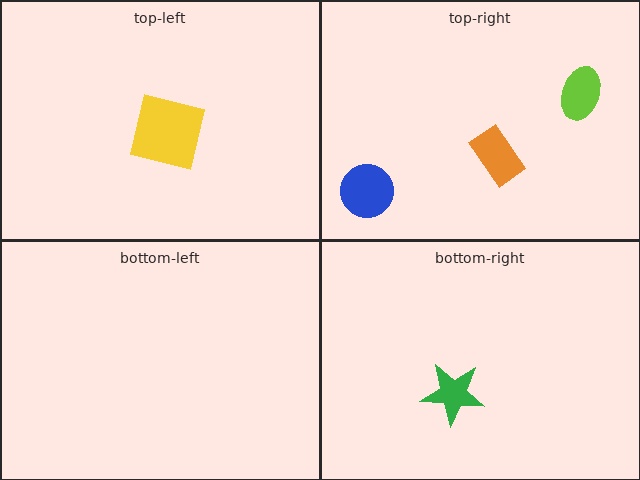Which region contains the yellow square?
The top-left region.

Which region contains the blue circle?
The top-right region.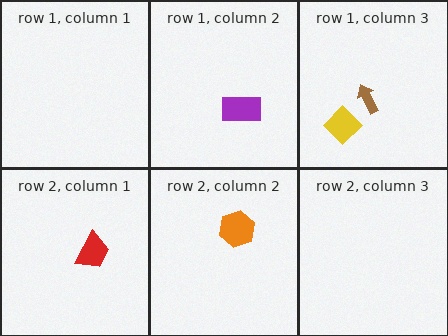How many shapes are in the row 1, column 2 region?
1.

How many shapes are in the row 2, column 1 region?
1.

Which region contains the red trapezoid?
The row 2, column 1 region.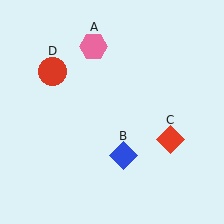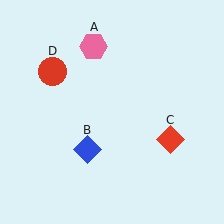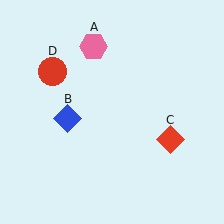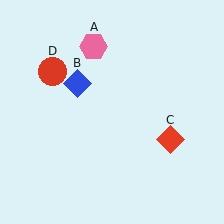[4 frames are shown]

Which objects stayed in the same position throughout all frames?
Pink hexagon (object A) and red diamond (object C) and red circle (object D) remained stationary.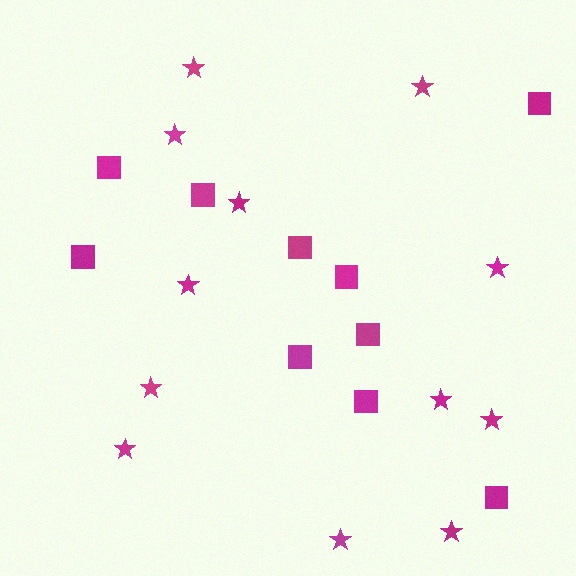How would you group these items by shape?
There are 2 groups: one group of squares (10) and one group of stars (12).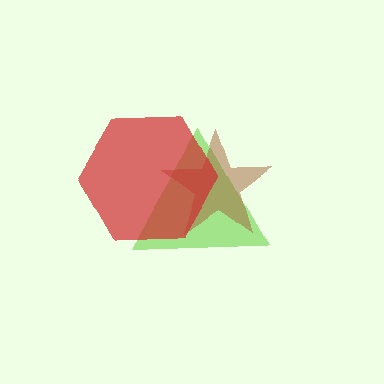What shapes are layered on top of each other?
The layered shapes are: a lime triangle, a brown star, a red hexagon.